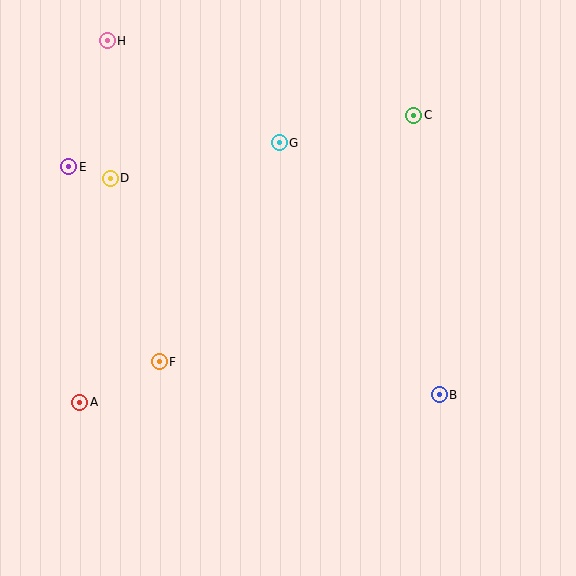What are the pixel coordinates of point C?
Point C is at (414, 115).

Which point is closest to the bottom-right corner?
Point B is closest to the bottom-right corner.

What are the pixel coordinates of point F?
Point F is at (159, 362).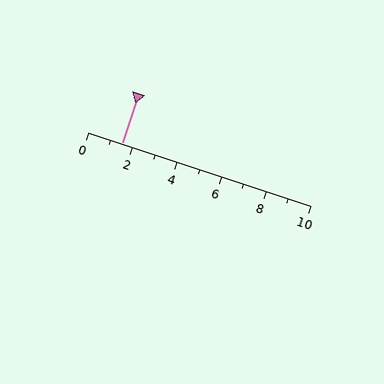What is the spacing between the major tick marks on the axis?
The major ticks are spaced 2 apart.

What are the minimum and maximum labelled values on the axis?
The axis runs from 0 to 10.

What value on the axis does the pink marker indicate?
The marker indicates approximately 1.5.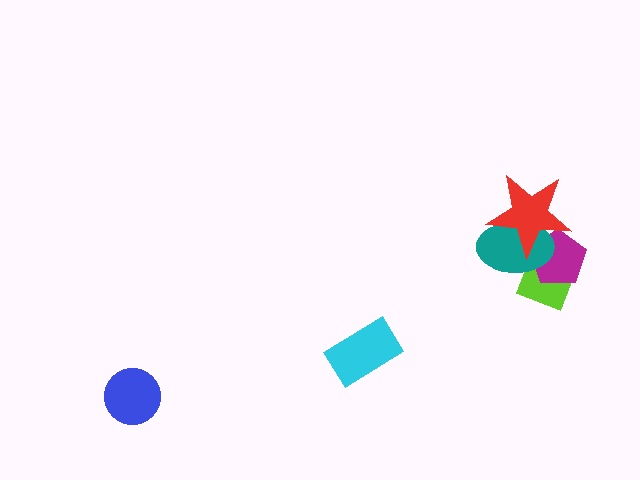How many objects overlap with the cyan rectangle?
0 objects overlap with the cyan rectangle.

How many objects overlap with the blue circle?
0 objects overlap with the blue circle.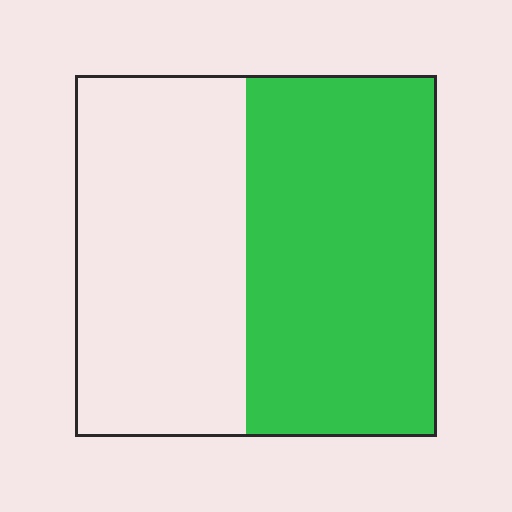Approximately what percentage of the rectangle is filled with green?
Approximately 55%.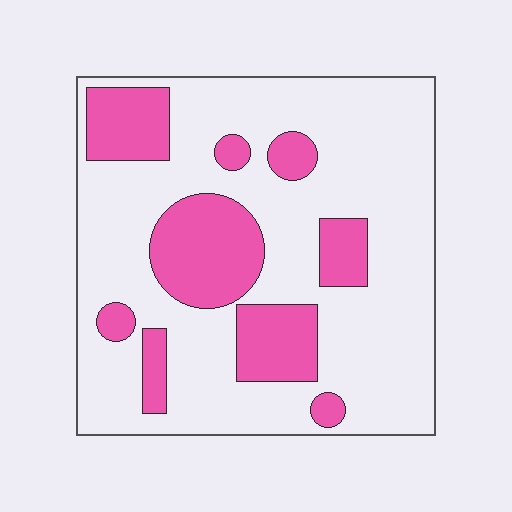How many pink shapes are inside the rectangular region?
9.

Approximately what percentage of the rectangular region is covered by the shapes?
Approximately 25%.